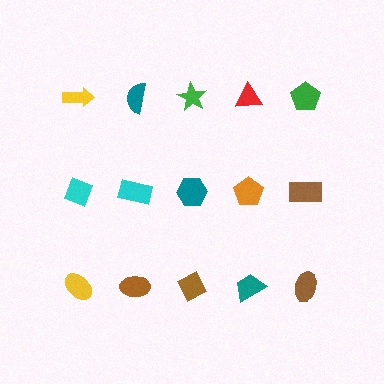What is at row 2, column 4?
An orange pentagon.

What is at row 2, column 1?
A cyan diamond.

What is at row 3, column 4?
A teal trapezoid.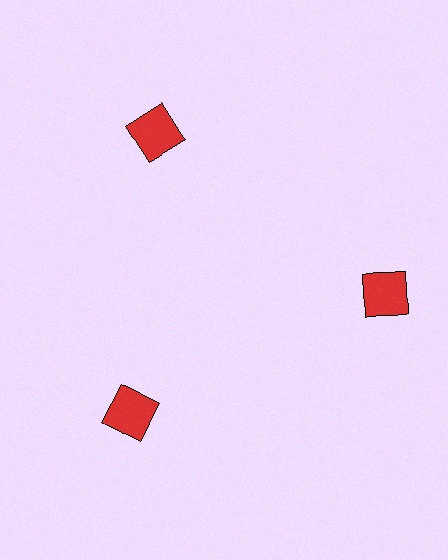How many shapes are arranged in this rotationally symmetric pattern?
There are 3 shapes, arranged in 3 groups of 1.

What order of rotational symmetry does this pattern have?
This pattern has 3-fold rotational symmetry.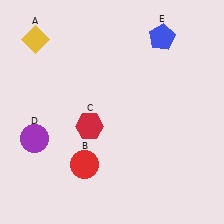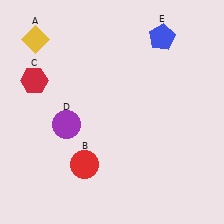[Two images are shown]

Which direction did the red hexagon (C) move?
The red hexagon (C) moved left.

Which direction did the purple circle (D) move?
The purple circle (D) moved right.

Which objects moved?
The objects that moved are: the red hexagon (C), the purple circle (D).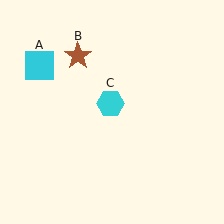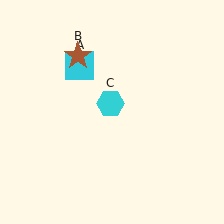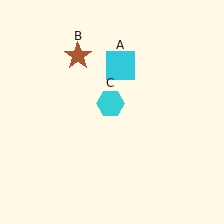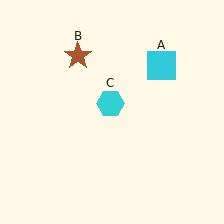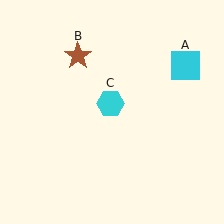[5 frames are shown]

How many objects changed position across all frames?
1 object changed position: cyan square (object A).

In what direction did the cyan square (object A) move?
The cyan square (object A) moved right.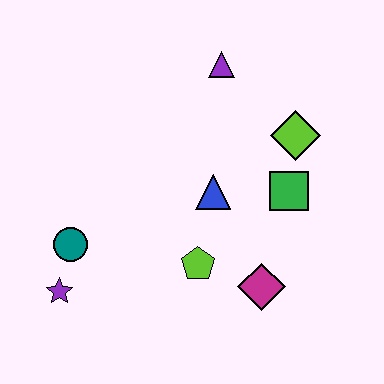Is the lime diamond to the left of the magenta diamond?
No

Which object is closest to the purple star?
The teal circle is closest to the purple star.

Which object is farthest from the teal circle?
The lime diamond is farthest from the teal circle.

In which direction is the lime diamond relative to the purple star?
The lime diamond is to the right of the purple star.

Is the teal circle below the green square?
Yes